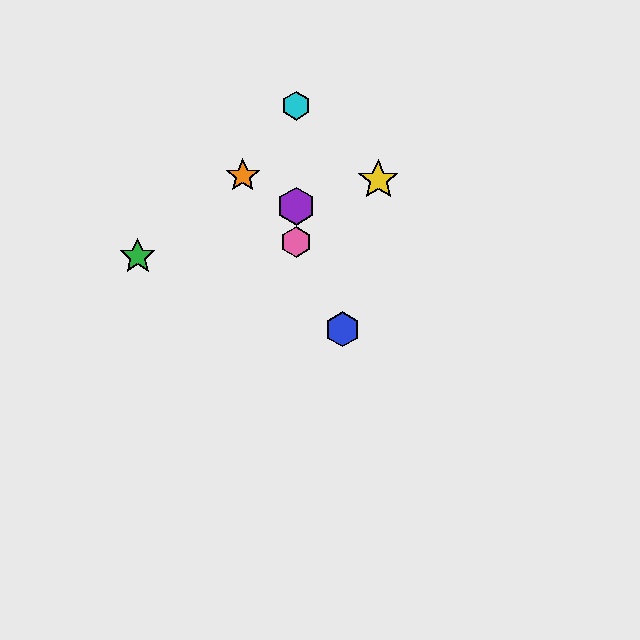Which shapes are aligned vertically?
The red hexagon, the purple hexagon, the cyan hexagon, the pink hexagon are aligned vertically.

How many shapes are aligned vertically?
4 shapes (the red hexagon, the purple hexagon, the cyan hexagon, the pink hexagon) are aligned vertically.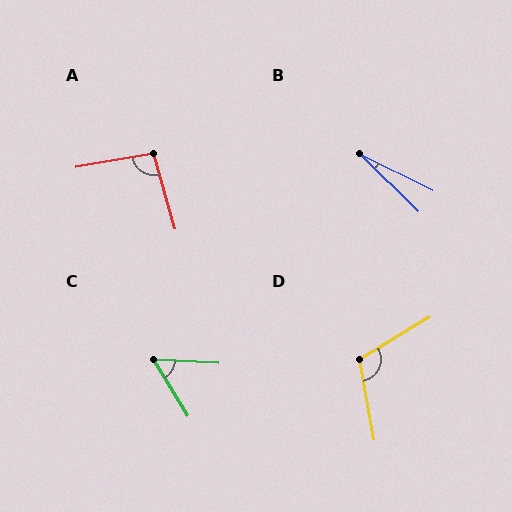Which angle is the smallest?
B, at approximately 18 degrees.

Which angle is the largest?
D, at approximately 111 degrees.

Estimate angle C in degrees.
Approximately 55 degrees.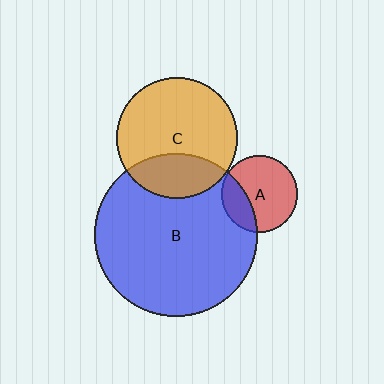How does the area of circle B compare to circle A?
Approximately 4.5 times.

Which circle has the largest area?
Circle B (blue).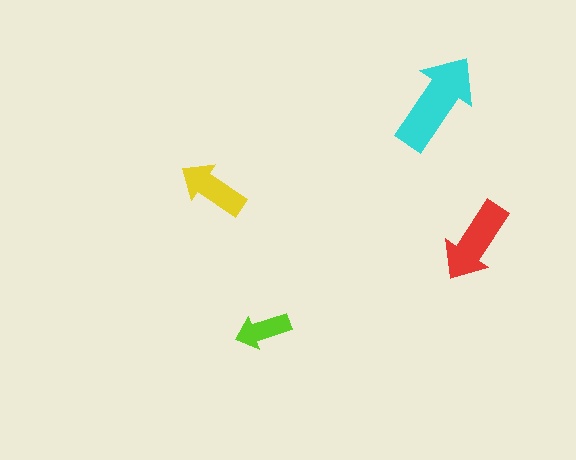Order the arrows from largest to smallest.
the cyan one, the red one, the yellow one, the lime one.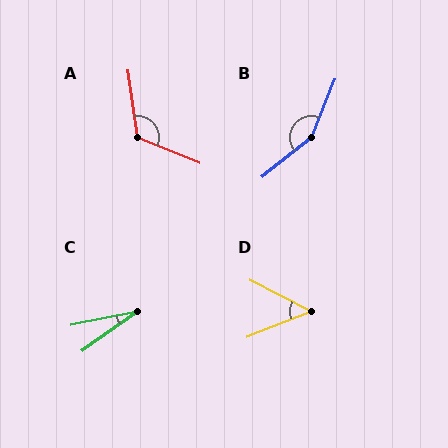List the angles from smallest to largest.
C (24°), D (48°), A (120°), B (150°).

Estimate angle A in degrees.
Approximately 120 degrees.